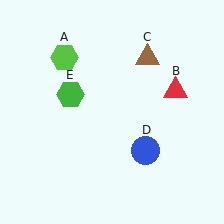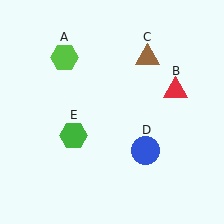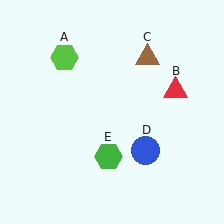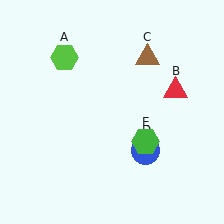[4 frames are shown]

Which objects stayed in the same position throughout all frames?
Lime hexagon (object A) and red triangle (object B) and brown triangle (object C) and blue circle (object D) remained stationary.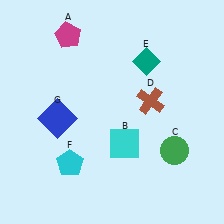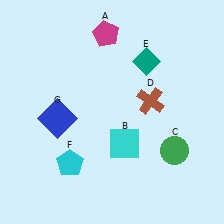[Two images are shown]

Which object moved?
The magenta pentagon (A) moved right.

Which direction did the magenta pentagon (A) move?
The magenta pentagon (A) moved right.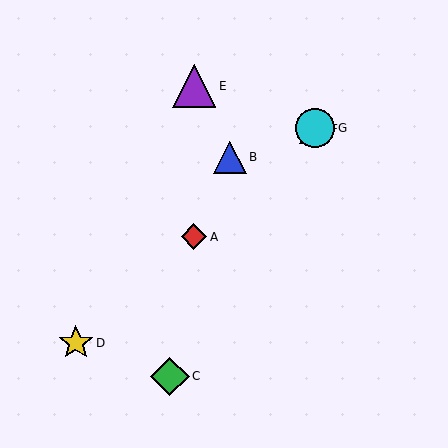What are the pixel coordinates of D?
Object D is at (76, 343).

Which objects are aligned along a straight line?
Objects A, D, F, G are aligned along a straight line.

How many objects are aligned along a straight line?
4 objects (A, D, F, G) are aligned along a straight line.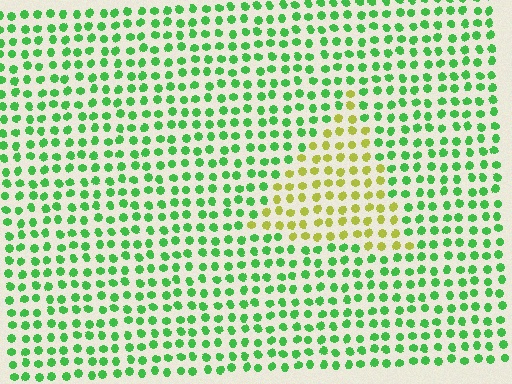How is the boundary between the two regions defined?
The boundary is defined purely by a slight shift in hue (about 55 degrees). Spacing, size, and orientation are identical on both sides.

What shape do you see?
I see a triangle.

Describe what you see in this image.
The image is filled with small green elements in a uniform arrangement. A triangle-shaped region is visible where the elements are tinted to a slightly different hue, forming a subtle color boundary.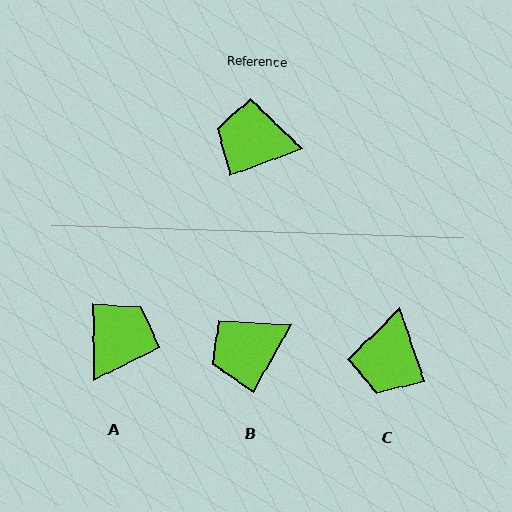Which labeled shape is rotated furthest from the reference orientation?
A, about 109 degrees away.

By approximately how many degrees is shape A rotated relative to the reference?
Approximately 109 degrees clockwise.